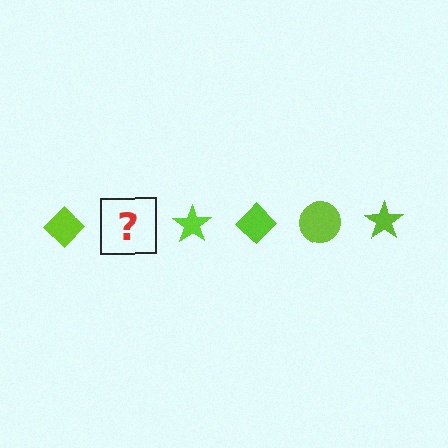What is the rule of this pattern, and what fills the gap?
The rule is that the pattern cycles through diamond, circle, star shapes in lime. The gap should be filled with a lime circle.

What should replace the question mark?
The question mark should be replaced with a lime circle.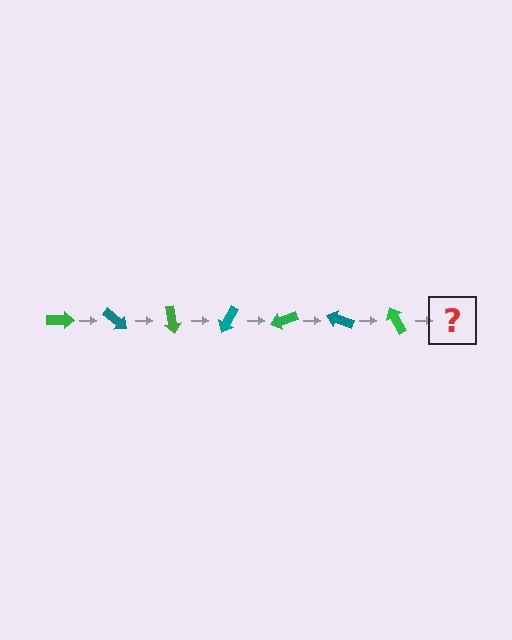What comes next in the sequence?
The next element should be a teal arrow, rotated 280 degrees from the start.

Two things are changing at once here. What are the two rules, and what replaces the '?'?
The two rules are that it rotates 40 degrees each step and the color cycles through green and teal. The '?' should be a teal arrow, rotated 280 degrees from the start.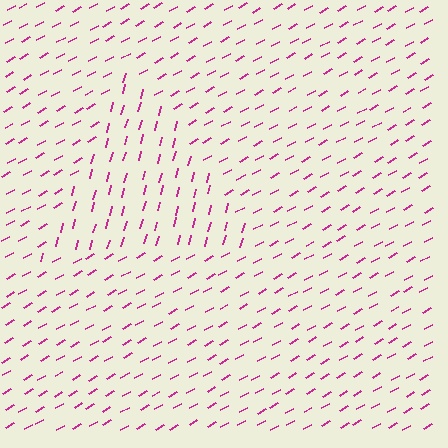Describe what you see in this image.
The image is filled with small magenta line segments. A triangle region in the image has lines oriented differently from the surrounding lines, creating a visible texture boundary.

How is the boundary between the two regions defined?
The boundary is defined purely by a change in line orientation (approximately 45 degrees difference). All lines are the same color and thickness.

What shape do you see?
I see a triangle.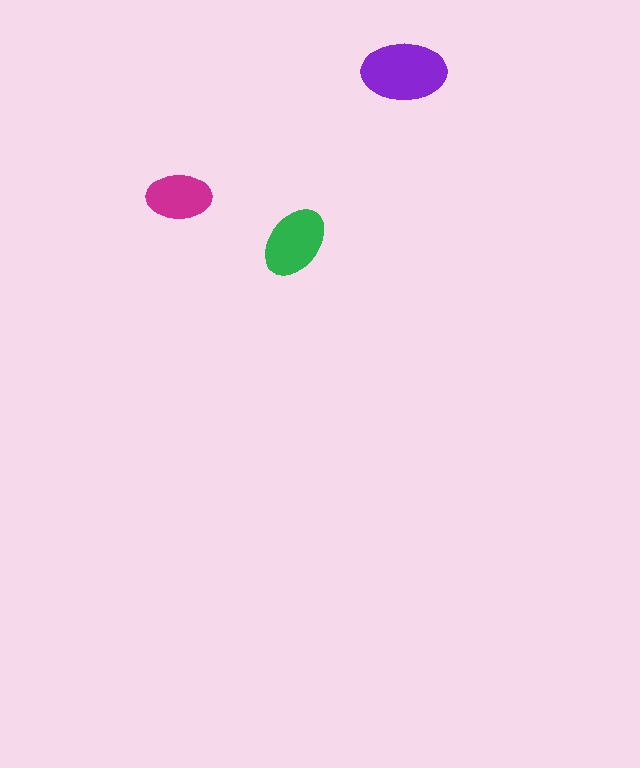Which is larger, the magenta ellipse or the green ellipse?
The green one.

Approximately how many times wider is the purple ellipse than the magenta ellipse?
About 1.5 times wider.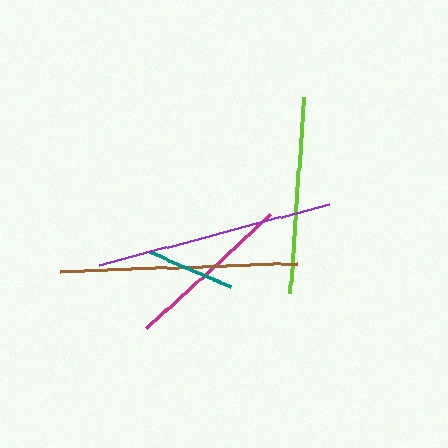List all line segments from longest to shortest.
From longest to shortest: purple, brown, lime, magenta, teal.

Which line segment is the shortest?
The teal line is the shortest at approximately 88 pixels.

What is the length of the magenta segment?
The magenta segment is approximately 169 pixels long.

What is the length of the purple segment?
The purple segment is approximately 239 pixels long.